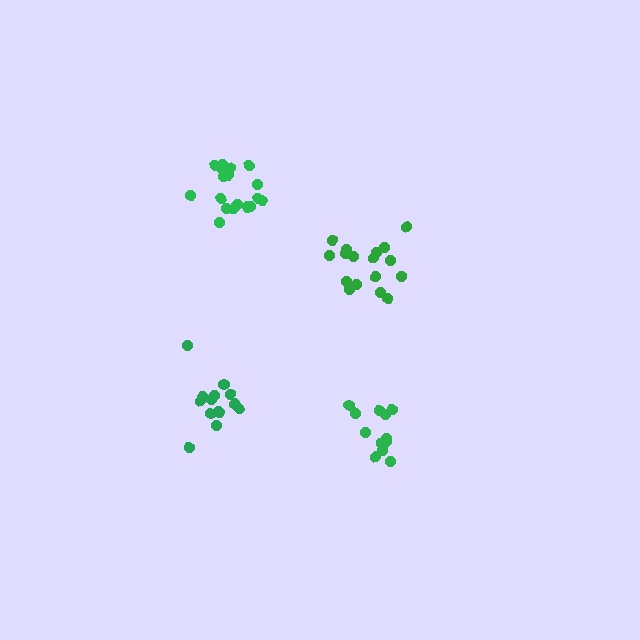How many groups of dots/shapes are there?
There are 4 groups.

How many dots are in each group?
Group 1: 17 dots, Group 2: 13 dots, Group 3: 18 dots, Group 4: 13 dots (61 total).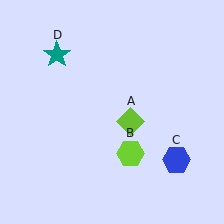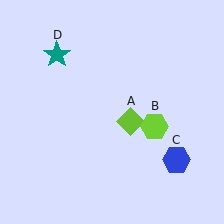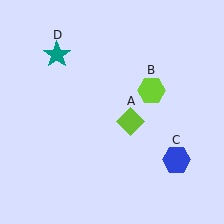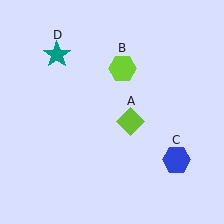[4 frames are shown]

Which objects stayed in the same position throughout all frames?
Lime diamond (object A) and blue hexagon (object C) and teal star (object D) remained stationary.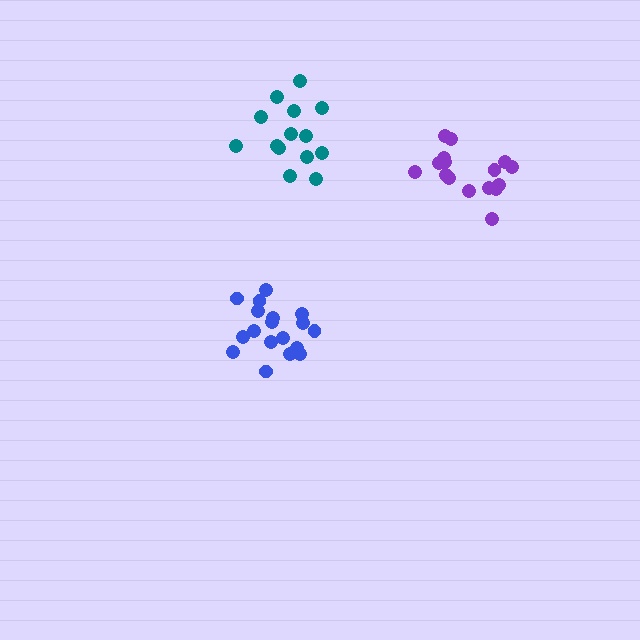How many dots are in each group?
Group 1: 14 dots, Group 2: 18 dots, Group 3: 16 dots (48 total).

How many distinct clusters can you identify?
There are 3 distinct clusters.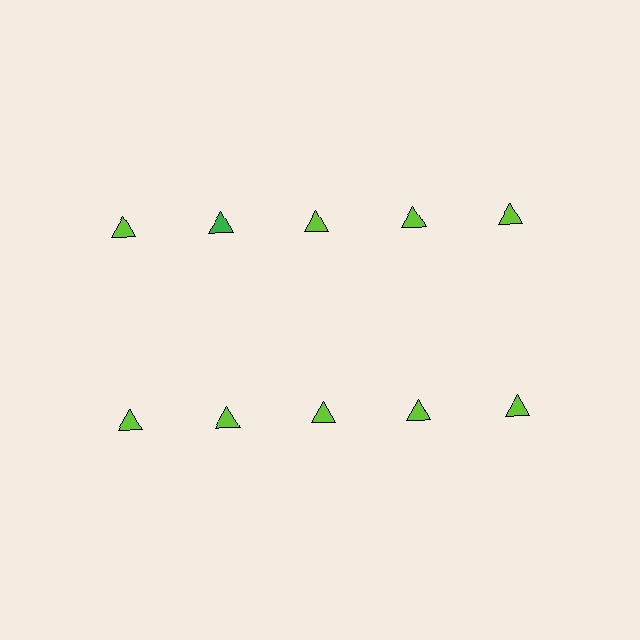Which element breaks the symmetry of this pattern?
The green triangle in the top row, second from left column breaks the symmetry. All other shapes are lime triangles.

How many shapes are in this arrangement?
There are 10 shapes arranged in a grid pattern.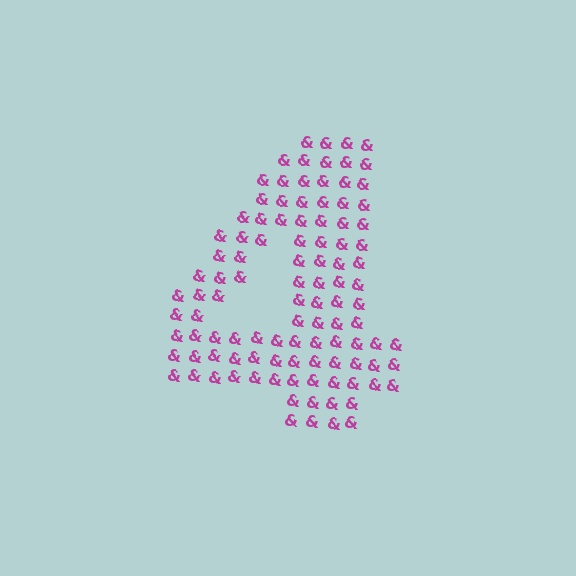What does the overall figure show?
The overall figure shows the digit 4.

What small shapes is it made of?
It is made of small ampersands.